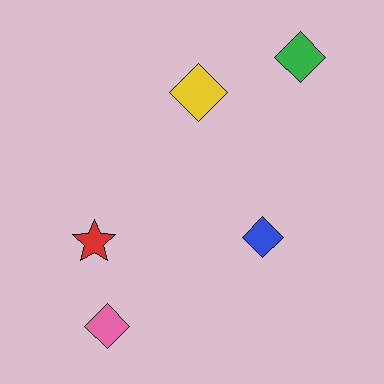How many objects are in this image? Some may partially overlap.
There are 5 objects.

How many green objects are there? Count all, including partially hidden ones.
There is 1 green object.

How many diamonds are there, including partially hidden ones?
There are 4 diamonds.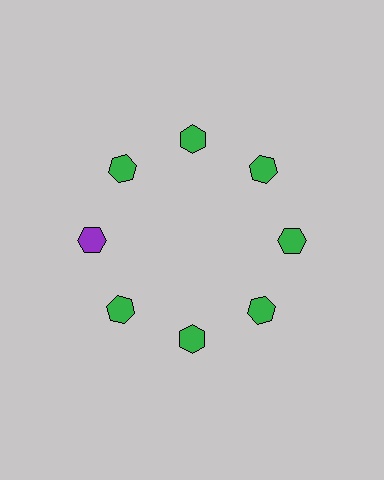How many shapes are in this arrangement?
There are 8 shapes arranged in a ring pattern.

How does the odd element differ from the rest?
It has a different color: purple instead of green.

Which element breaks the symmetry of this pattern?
The purple hexagon at roughly the 9 o'clock position breaks the symmetry. All other shapes are green hexagons.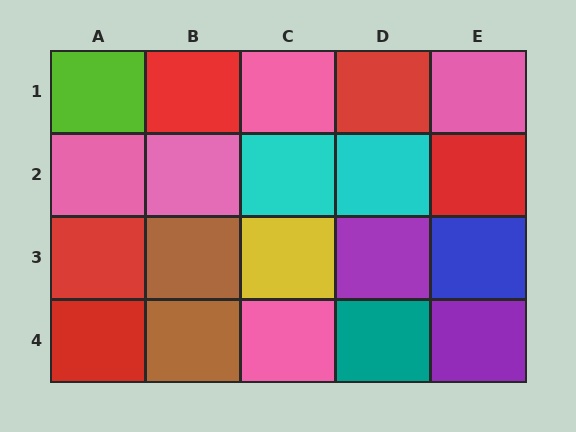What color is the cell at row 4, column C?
Pink.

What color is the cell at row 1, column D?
Red.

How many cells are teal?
1 cell is teal.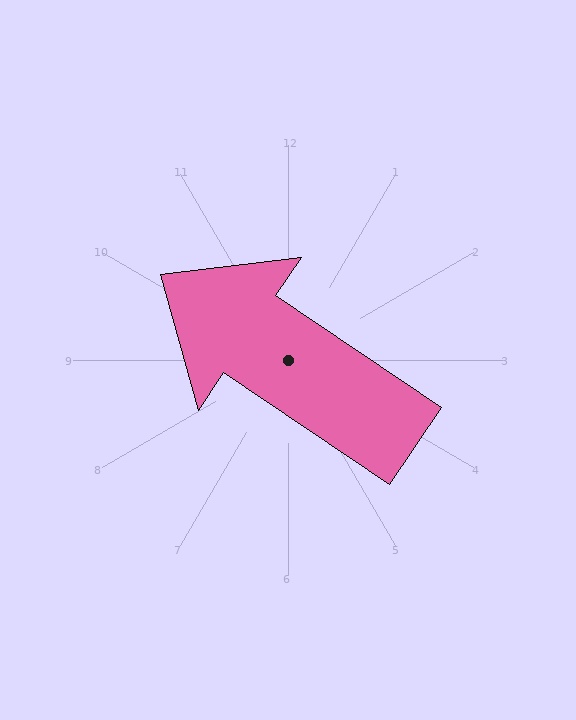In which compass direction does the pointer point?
Northwest.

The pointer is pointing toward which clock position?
Roughly 10 o'clock.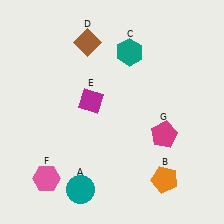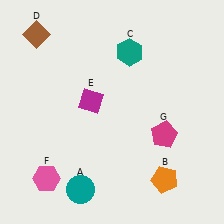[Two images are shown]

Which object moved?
The brown diamond (D) moved left.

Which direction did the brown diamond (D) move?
The brown diamond (D) moved left.